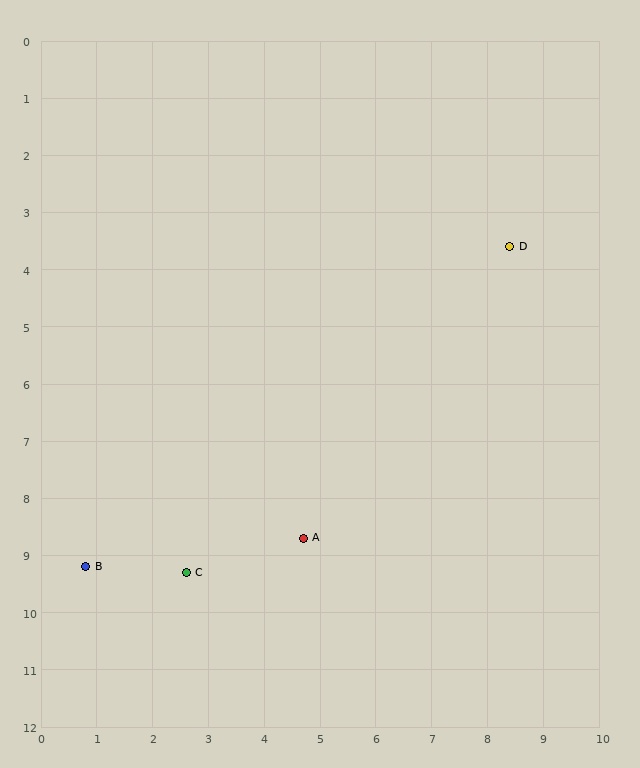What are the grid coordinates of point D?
Point D is at approximately (8.4, 3.6).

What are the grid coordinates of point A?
Point A is at approximately (4.7, 8.7).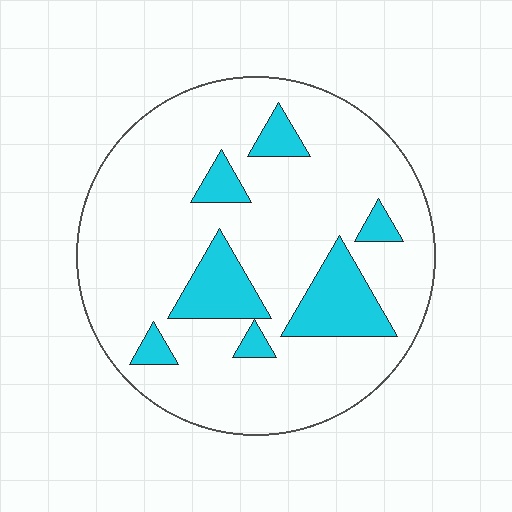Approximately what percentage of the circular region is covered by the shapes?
Approximately 15%.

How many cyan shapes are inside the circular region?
7.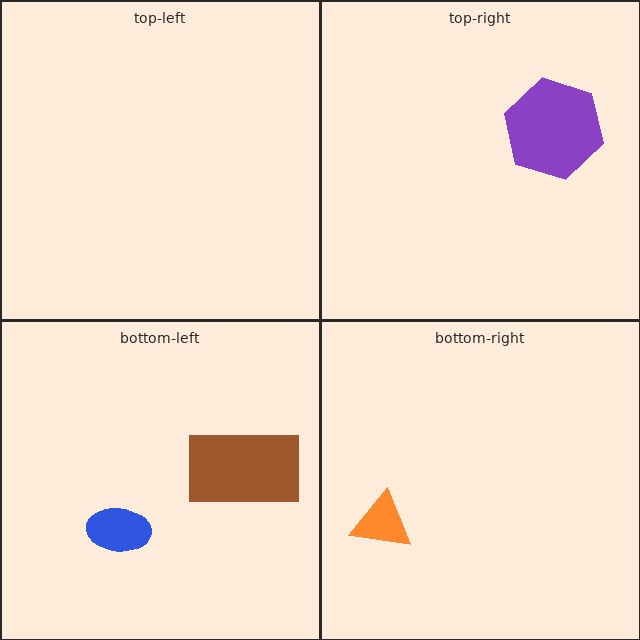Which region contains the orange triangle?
The bottom-right region.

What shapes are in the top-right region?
The purple hexagon.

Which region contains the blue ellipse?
The bottom-left region.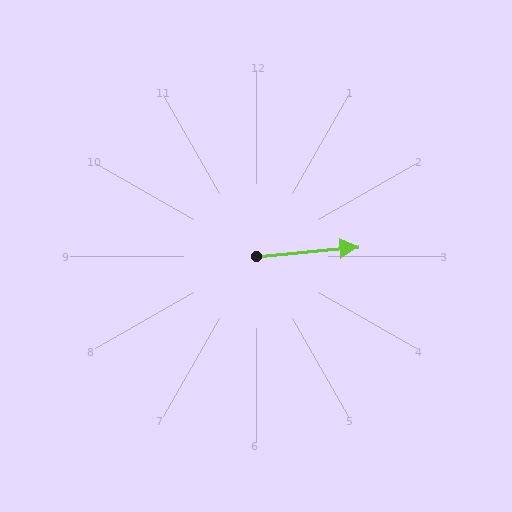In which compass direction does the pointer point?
East.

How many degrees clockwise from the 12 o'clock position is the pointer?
Approximately 85 degrees.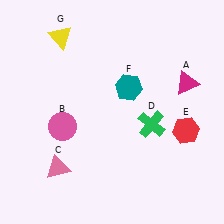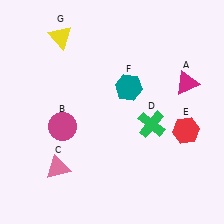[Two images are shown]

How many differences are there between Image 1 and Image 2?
There is 1 difference between the two images.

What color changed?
The circle (B) changed from pink in Image 1 to magenta in Image 2.